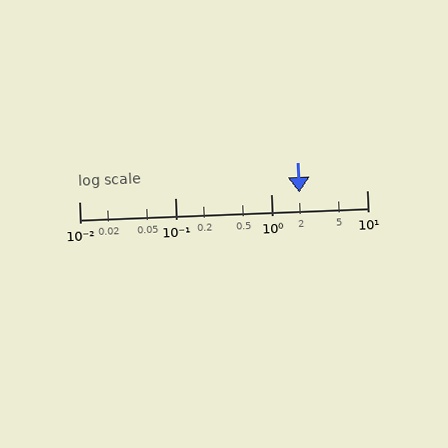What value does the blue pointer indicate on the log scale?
The pointer indicates approximately 2.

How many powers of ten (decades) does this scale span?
The scale spans 3 decades, from 0.01 to 10.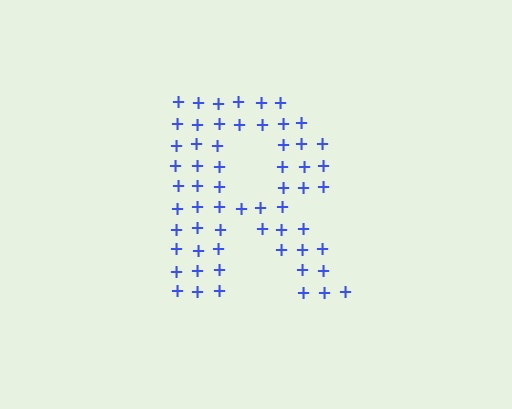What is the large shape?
The large shape is the letter R.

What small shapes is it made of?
It is made of small plus signs.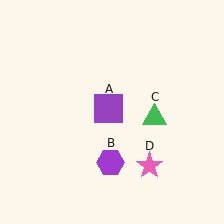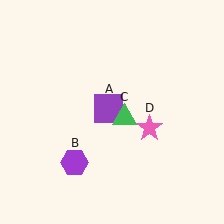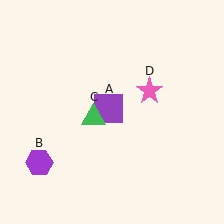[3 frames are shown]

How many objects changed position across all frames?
3 objects changed position: purple hexagon (object B), green triangle (object C), pink star (object D).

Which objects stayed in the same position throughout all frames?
Purple square (object A) remained stationary.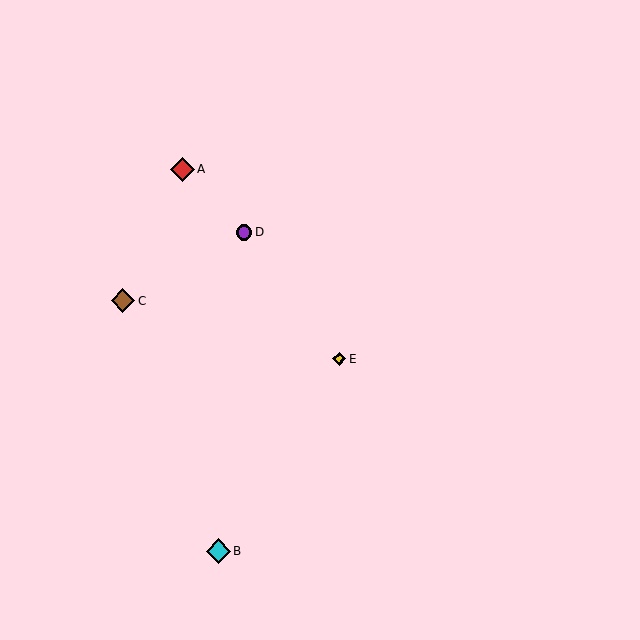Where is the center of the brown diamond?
The center of the brown diamond is at (123, 301).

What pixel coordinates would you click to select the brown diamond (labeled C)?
Click at (123, 301) to select the brown diamond C.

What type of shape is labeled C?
Shape C is a brown diamond.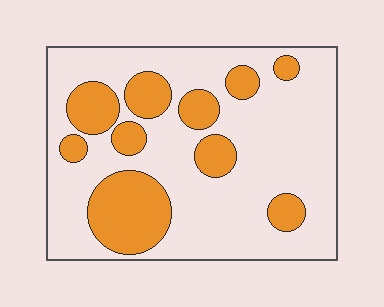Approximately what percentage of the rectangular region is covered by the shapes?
Approximately 25%.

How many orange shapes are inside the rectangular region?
10.